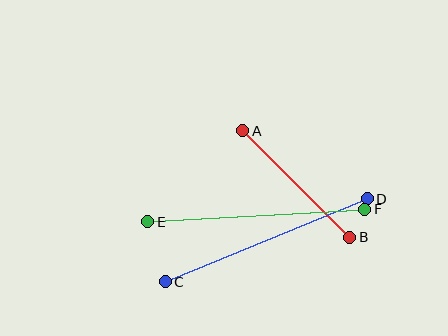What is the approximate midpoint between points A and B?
The midpoint is at approximately (296, 184) pixels.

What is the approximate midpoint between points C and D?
The midpoint is at approximately (266, 240) pixels.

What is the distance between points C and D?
The distance is approximately 219 pixels.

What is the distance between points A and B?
The distance is approximately 151 pixels.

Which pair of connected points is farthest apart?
Points C and D are farthest apart.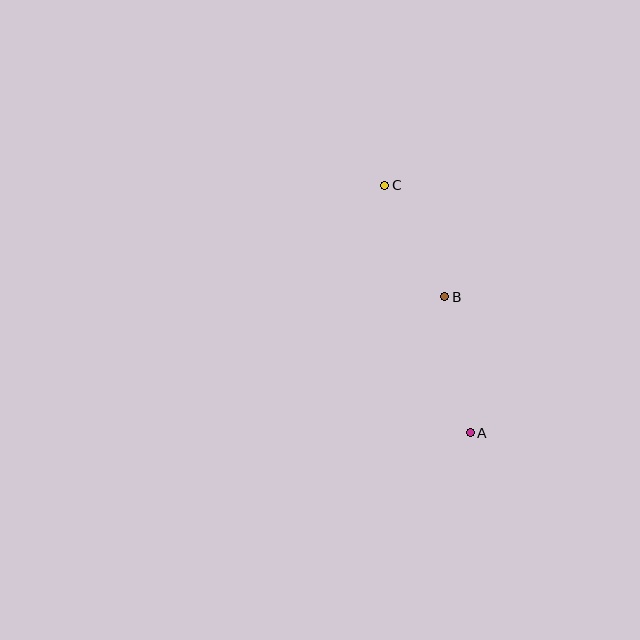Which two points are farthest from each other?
Points A and C are farthest from each other.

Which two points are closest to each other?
Points B and C are closest to each other.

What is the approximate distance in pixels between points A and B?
The distance between A and B is approximately 138 pixels.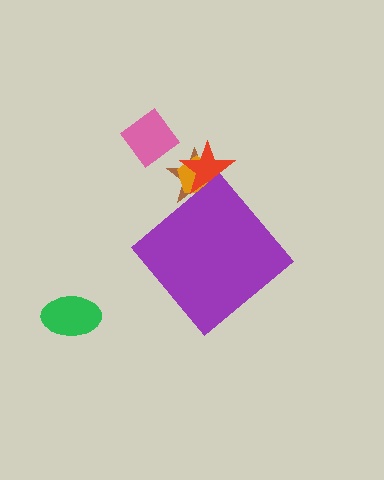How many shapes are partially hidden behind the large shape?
3 shapes are partially hidden.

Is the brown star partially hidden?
Yes, the brown star is partially hidden behind the purple diamond.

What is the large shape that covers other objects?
A purple diamond.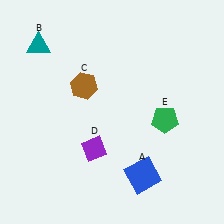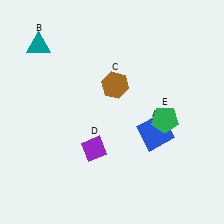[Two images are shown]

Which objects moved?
The objects that moved are: the blue square (A), the brown hexagon (C).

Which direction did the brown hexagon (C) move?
The brown hexagon (C) moved right.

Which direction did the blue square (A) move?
The blue square (A) moved up.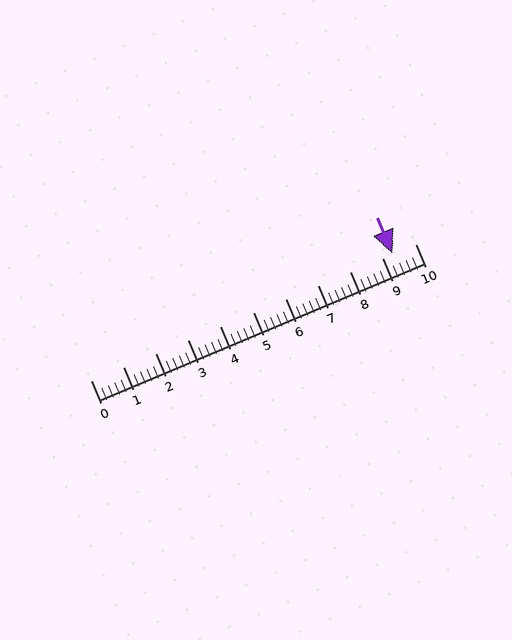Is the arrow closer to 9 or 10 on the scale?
The arrow is closer to 9.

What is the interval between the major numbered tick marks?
The major tick marks are spaced 1 units apart.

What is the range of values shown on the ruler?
The ruler shows values from 0 to 10.